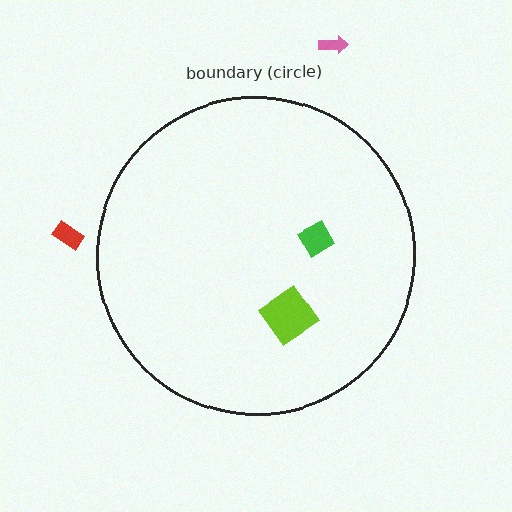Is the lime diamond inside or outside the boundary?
Inside.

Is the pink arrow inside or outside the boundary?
Outside.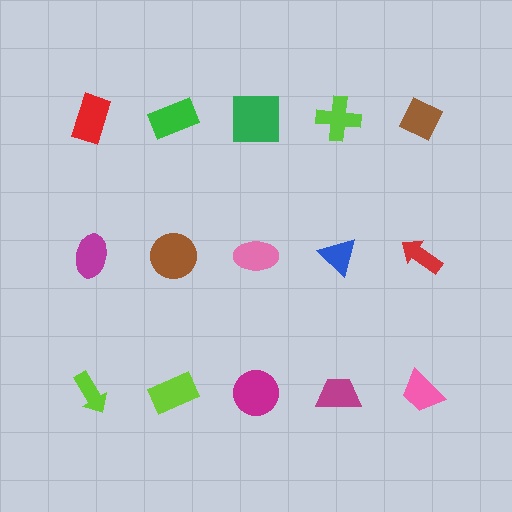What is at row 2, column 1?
A magenta ellipse.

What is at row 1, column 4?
A lime cross.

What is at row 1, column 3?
A green square.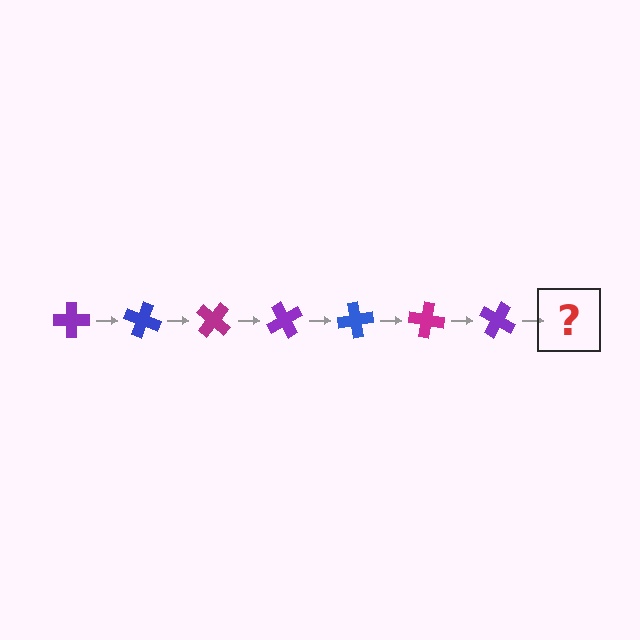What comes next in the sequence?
The next element should be a blue cross, rotated 140 degrees from the start.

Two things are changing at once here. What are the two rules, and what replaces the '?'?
The two rules are that it rotates 20 degrees each step and the color cycles through purple, blue, and magenta. The '?' should be a blue cross, rotated 140 degrees from the start.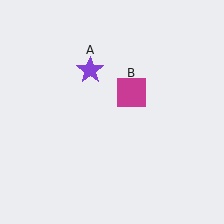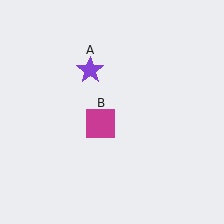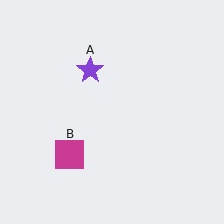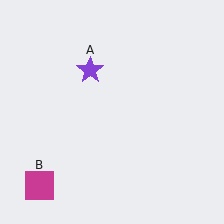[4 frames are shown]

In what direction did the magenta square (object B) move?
The magenta square (object B) moved down and to the left.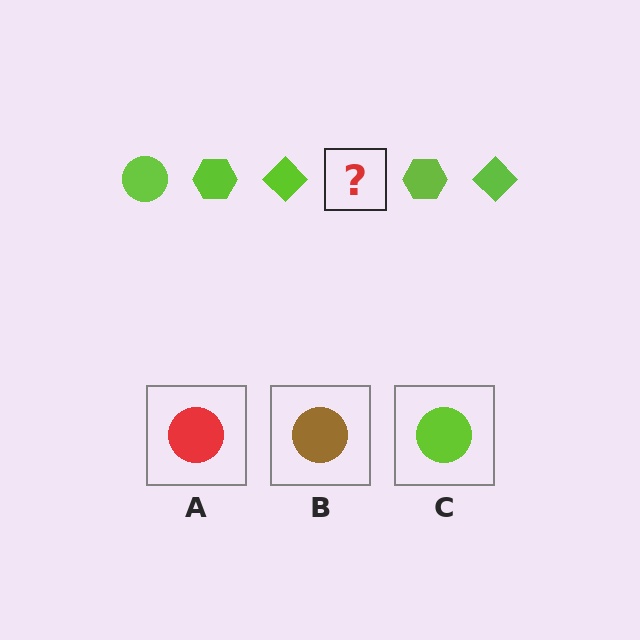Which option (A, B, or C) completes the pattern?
C.